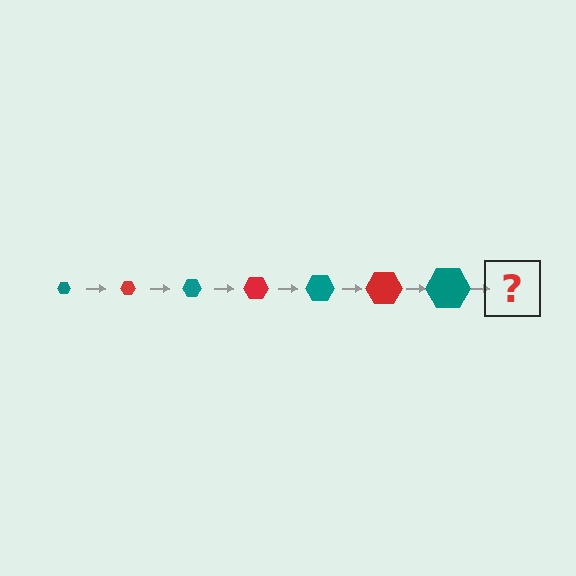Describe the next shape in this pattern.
It should be a red hexagon, larger than the previous one.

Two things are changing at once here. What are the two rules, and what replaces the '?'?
The two rules are that the hexagon grows larger each step and the color cycles through teal and red. The '?' should be a red hexagon, larger than the previous one.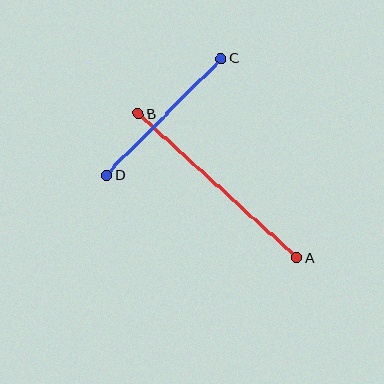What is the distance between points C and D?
The distance is approximately 163 pixels.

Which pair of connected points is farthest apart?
Points A and B are farthest apart.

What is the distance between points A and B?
The distance is approximately 214 pixels.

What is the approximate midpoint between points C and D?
The midpoint is at approximately (164, 117) pixels.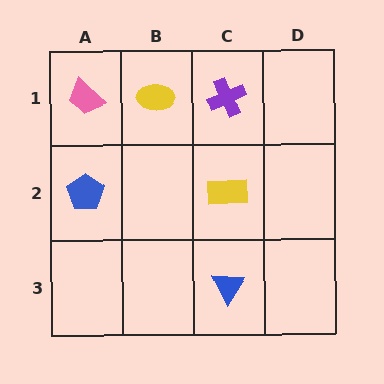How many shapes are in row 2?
2 shapes.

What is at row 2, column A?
A blue pentagon.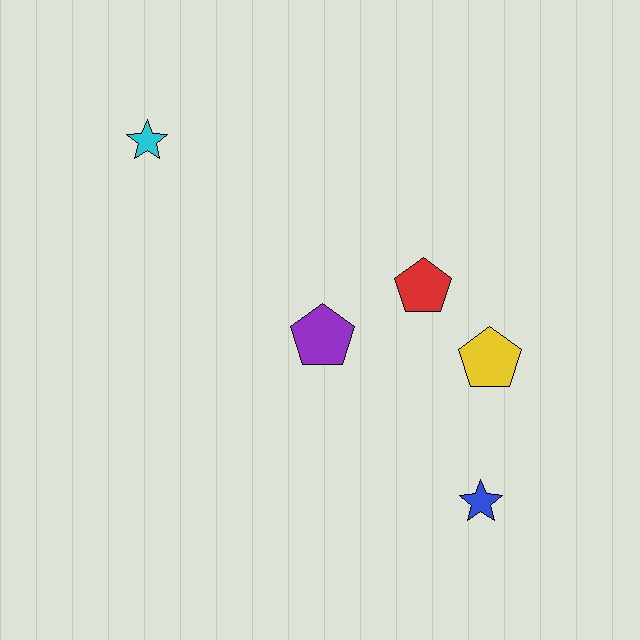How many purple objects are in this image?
There is 1 purple object.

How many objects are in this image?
There are 5 objects.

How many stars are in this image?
There are 2 stars.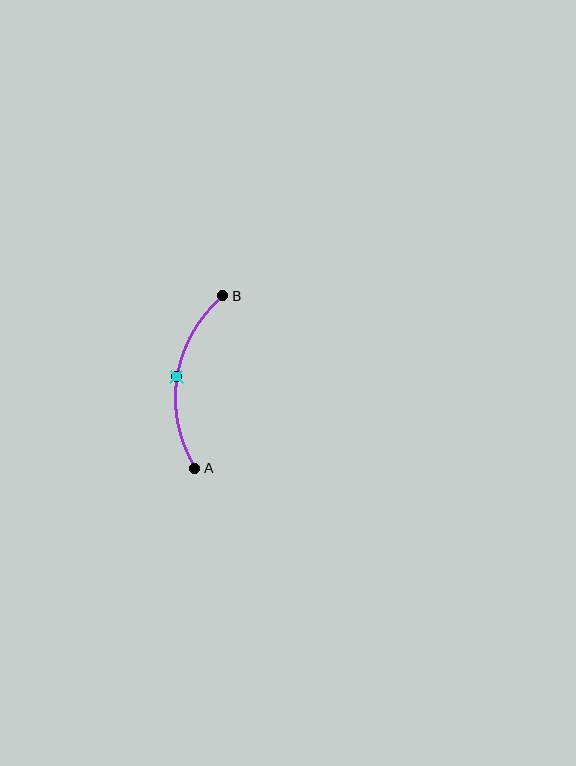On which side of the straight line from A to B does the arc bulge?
The arc bulges to the left of the straight line connecting A and B.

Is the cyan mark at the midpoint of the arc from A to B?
Yes. The cyan mark lies on the arc at equal arc-length from both A and B — it is the arc midpoint.